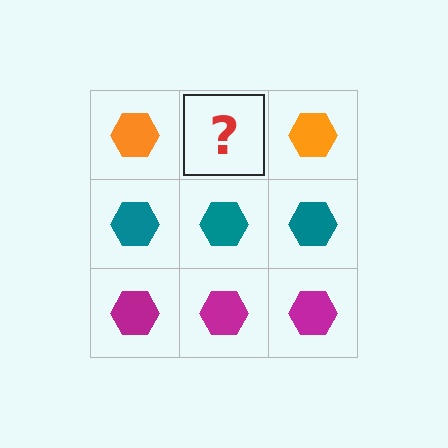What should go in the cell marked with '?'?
The missing cell should contain an orange hexagon.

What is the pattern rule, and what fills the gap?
The rule is that each row has a consistent color. The gap should be filled with an orange hexagon.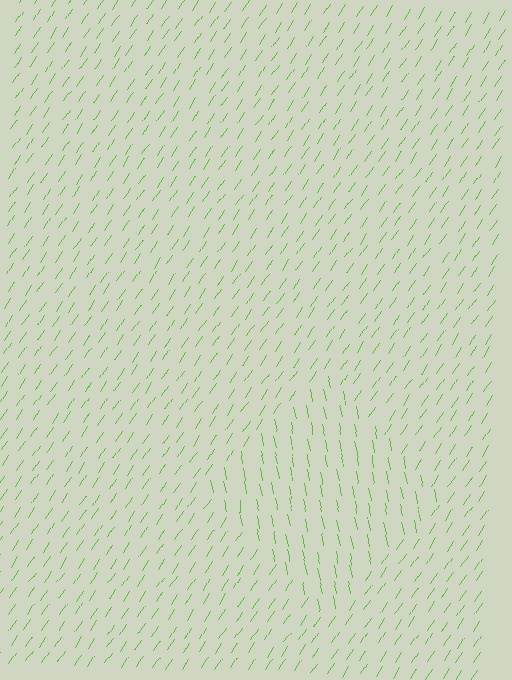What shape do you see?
I see a diamond.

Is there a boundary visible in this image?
Yes, there is a texture boundary formed by a change in line orientation.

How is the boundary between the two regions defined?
The boundary is defined purely by a change in line orientation (approximately 45 degrees difference). All lines are the same color and thickness.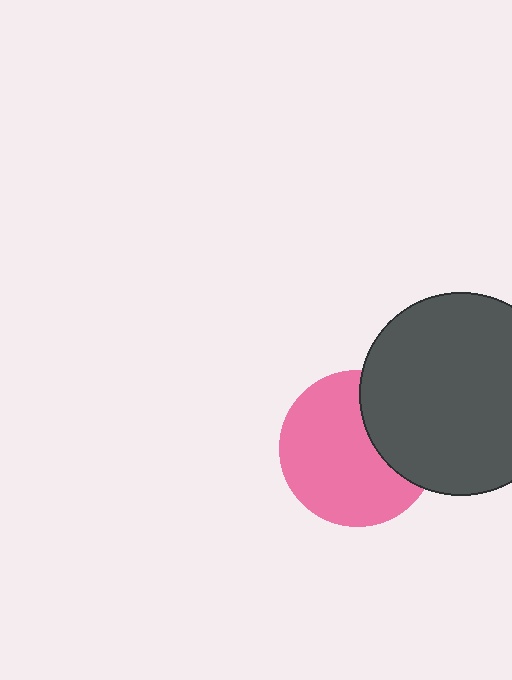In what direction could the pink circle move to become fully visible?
The pink circle could move left. That would shift it out from behind the dark gray circle entirely.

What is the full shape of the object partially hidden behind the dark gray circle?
The partially hidden object is a pink circle.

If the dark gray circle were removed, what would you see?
You would see the complete pink circle.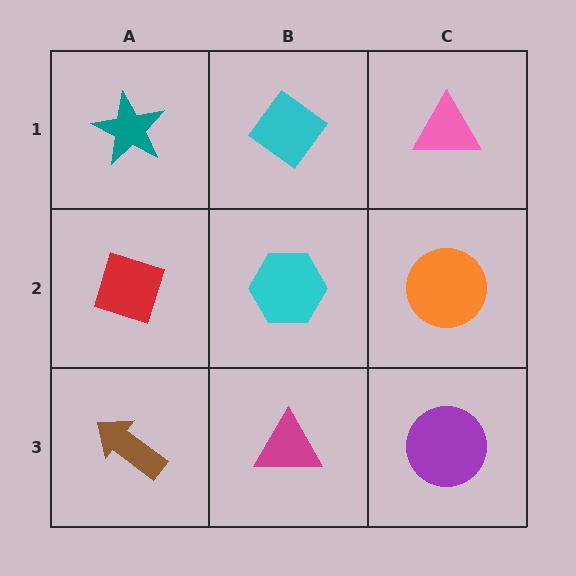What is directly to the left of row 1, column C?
A cyan diamond.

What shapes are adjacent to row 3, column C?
An orange circle (row 2, column C), a magenta triangle (row 3, column B).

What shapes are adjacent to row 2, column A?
A teal star (row 1, column A), a brown arrow (row 3, column A), a cyan hexagon (row 2, column B).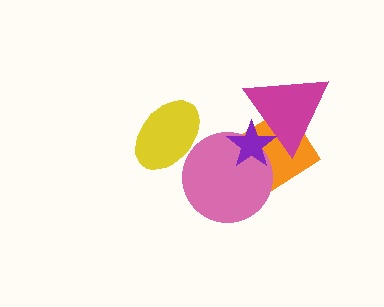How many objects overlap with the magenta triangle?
2 objects overlap with the magenta triangle.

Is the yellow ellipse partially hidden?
Yes, it is partially covered by another shape.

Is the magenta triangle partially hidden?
Yes, it is partially covered by another shape.